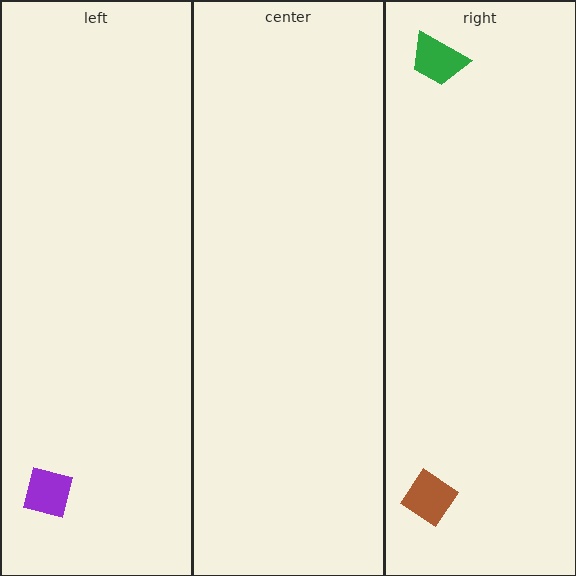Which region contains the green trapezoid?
The right region.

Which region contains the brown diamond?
The right region.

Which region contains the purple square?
The left region.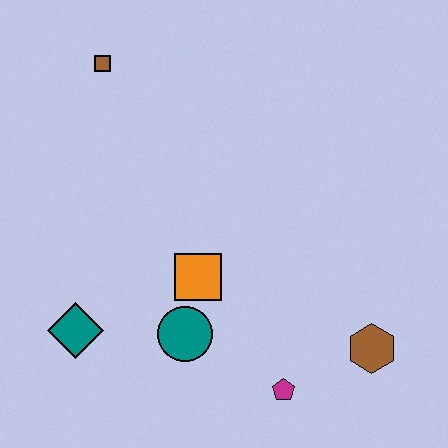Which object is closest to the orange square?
The teal circle is closest to the orange square.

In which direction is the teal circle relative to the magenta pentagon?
The teal circle is to the left of the magenta pentagon.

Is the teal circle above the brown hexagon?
Yes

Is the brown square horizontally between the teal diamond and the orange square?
Yes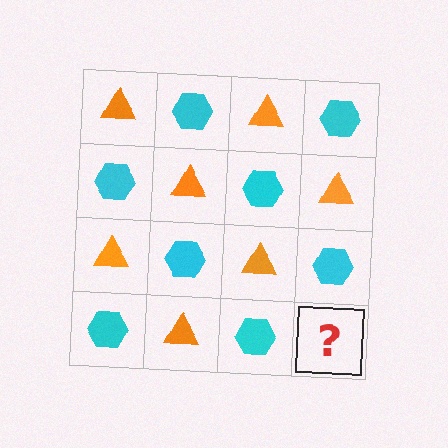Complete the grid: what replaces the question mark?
The question mark should be replaced with an orange triangle.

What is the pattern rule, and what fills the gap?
The rule is that it alternates orange triangle and cyan hexagon in a checkerboard pattern. The gap should be filled with an orange triangle.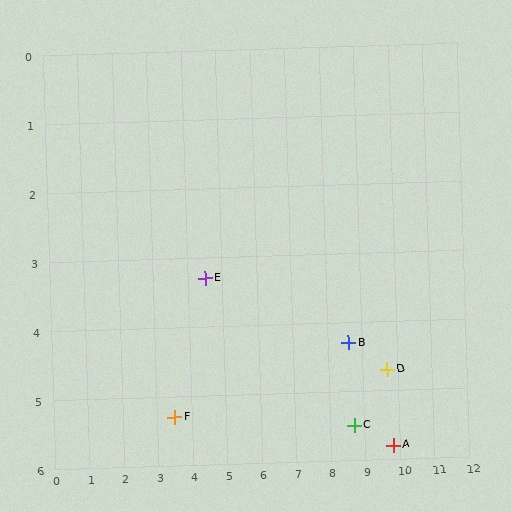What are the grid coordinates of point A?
Point A is at approximately (9.8, 5.8).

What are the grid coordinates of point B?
Point B is at approximately (8.6, 4.3).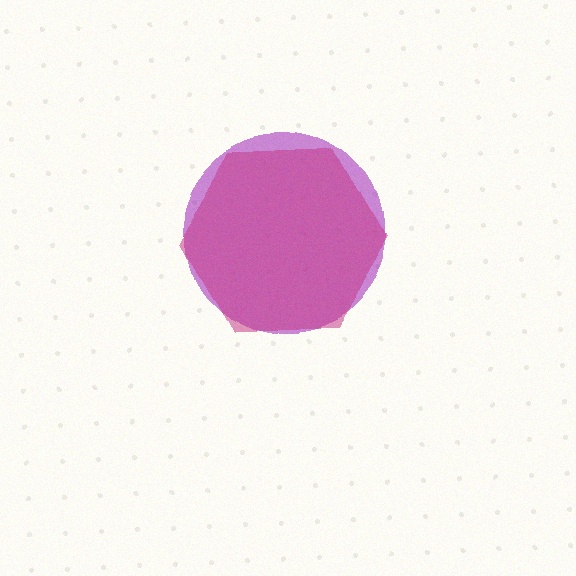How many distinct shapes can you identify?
There are 2 distinct shapes: a purple circle, a magenta hexagon.